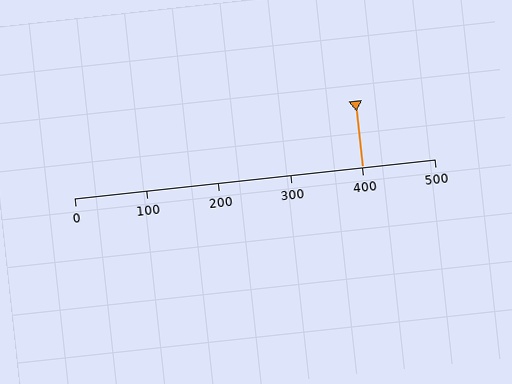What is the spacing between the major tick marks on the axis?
The major ticks are spaced 100 apart.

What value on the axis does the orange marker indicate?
The marker indicates approximately 400.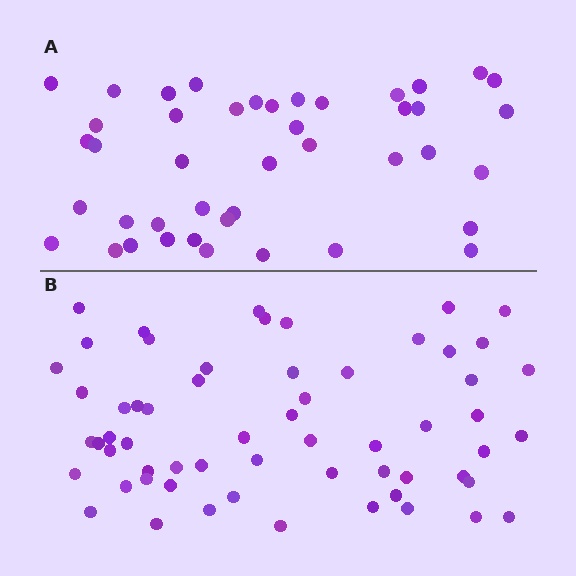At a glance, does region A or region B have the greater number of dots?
Region B (the bottom region) has more dots.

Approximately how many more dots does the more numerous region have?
Region B has approximately 15 more dots than region A.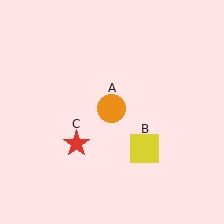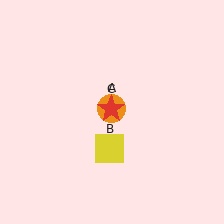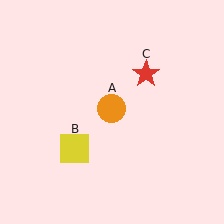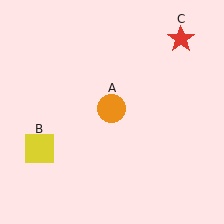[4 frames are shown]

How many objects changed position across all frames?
2 objects changed position: yellow square (object B), red star (object C).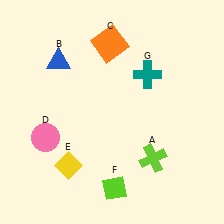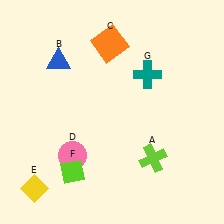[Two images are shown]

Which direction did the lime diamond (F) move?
The lime diamond (F) moved left.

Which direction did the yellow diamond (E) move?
The yellow diamond (E) moved left.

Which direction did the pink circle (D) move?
The pink circle (D) moved right.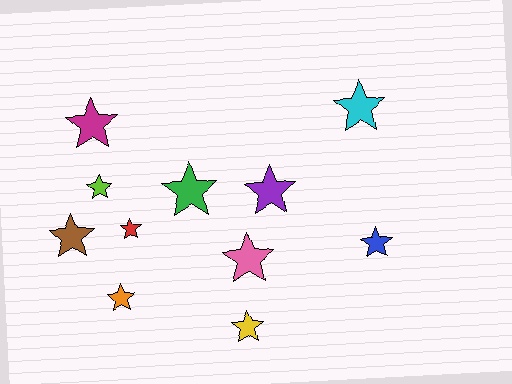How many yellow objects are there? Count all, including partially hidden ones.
There is 1 yellow object.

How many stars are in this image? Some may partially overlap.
There are 11 stars.